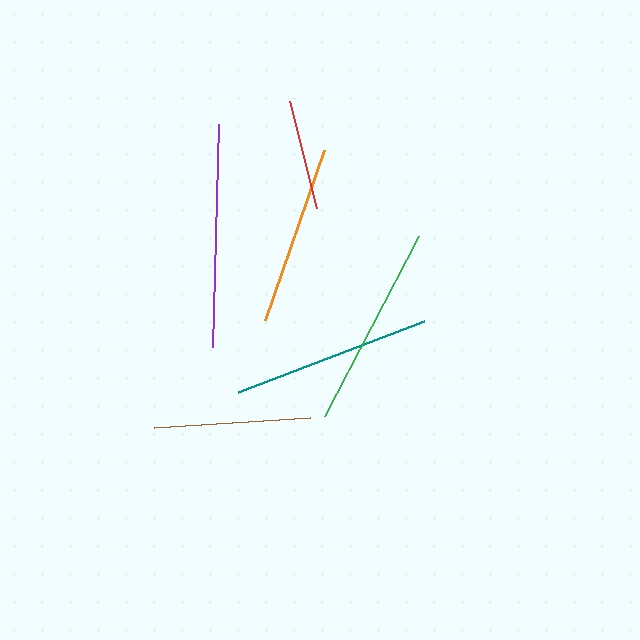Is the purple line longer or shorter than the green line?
The purple line is longer than the green line.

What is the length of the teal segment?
The teal segment is approximately 200 pixels long.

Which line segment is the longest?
The purple line is the longest at approximately 223 pixels.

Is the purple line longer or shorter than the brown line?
The purple line is longer than the brown line.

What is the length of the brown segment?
The brown segment is approximately 155 pixels long.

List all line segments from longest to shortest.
From longest to shortest: purple, green, teal, orange, brown, red.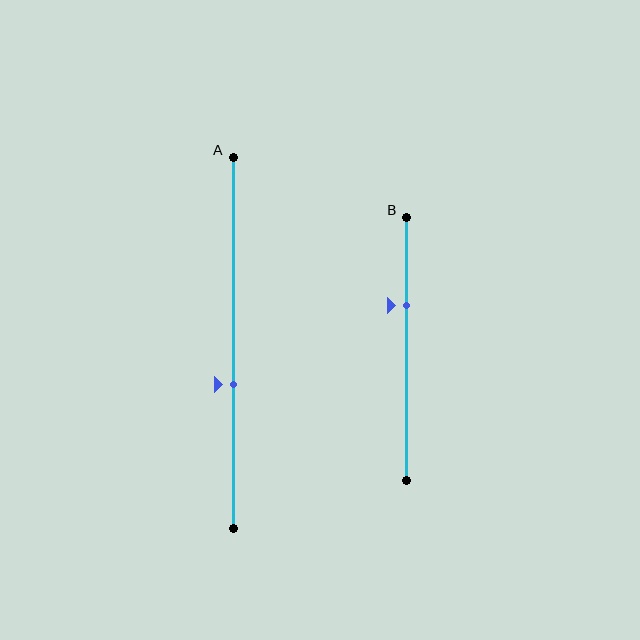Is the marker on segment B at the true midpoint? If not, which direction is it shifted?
No, the marker on segment B is shifted upward by about 17% of the segment length.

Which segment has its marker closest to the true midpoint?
Segment A has its marker closest to the true midpoint.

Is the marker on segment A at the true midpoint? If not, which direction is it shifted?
No, the marker on segment A is shifted downward by about 11% of the segment length.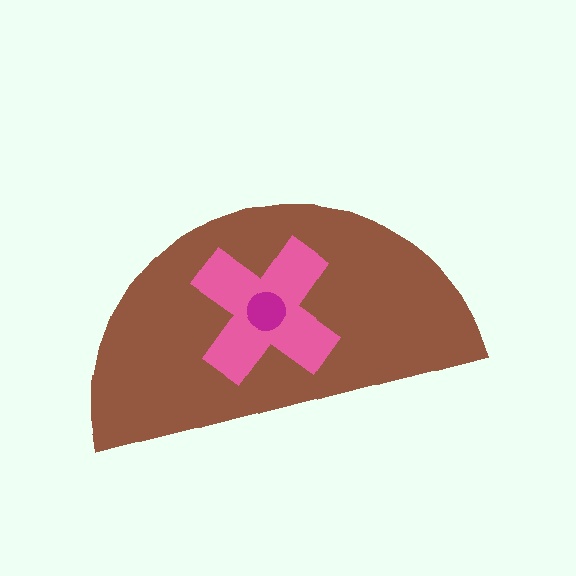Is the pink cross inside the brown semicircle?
Yes.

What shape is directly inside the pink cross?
The magenta circle.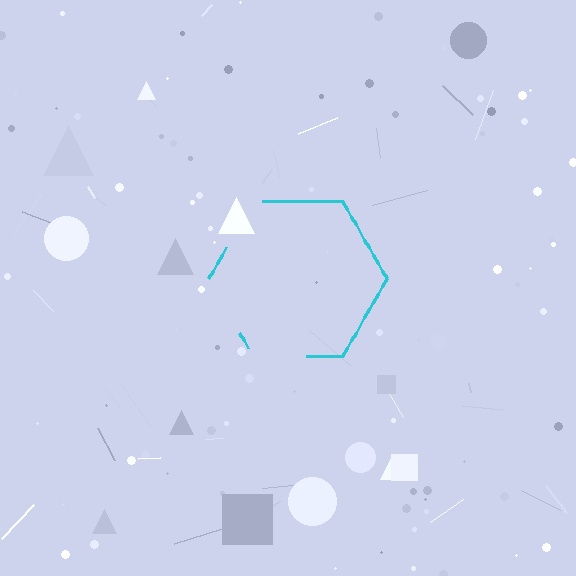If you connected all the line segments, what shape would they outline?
They would outline a hexagon.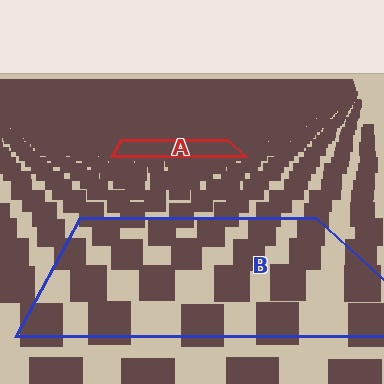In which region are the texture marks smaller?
The texture marks are smaller in region A, because it is farther away.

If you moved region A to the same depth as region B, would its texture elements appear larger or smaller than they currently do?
They would appear larger. At a closer depth, the same texture elements are projected at a bigger on-screen size.